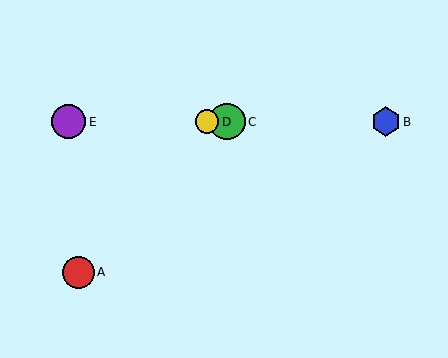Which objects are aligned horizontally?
Objects B, C, D, E are aligned horizontally.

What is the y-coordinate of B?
Object B is at y≈122.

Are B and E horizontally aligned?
Yes, both are at y≈122.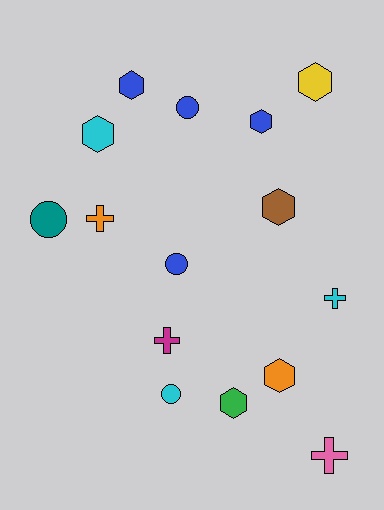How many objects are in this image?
There are 15 objects.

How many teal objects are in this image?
There is 1 teal object.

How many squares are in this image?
There are no squares.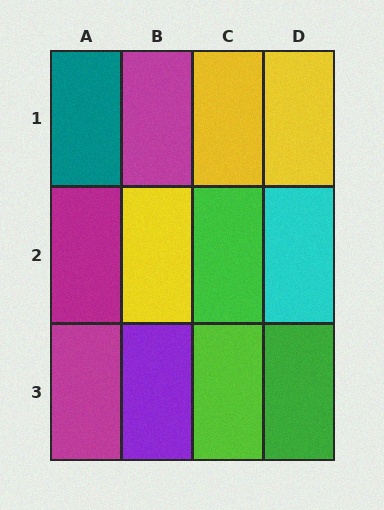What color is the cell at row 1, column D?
Yellow.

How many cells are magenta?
3 cells are magenta.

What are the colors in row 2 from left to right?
Magenta, yellow, green, cyan.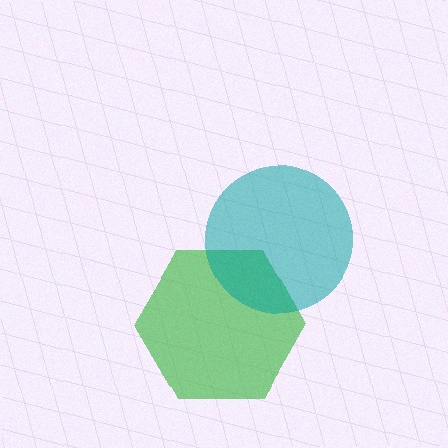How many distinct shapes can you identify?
There are 2 distinct shapes: a green hexagon, a teal circle.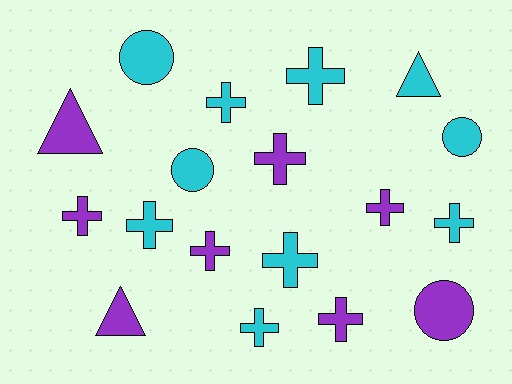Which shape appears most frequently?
Cross, with 11 objects.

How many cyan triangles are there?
There is 1 cyan triangle.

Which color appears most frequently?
Cyan, with 10 objects.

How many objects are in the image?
There are 18 objects.